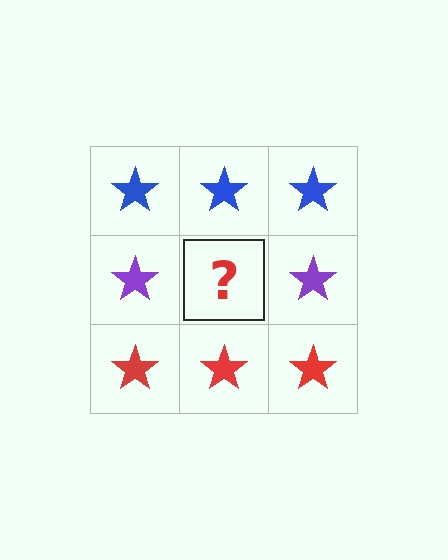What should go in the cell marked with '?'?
The missing cell should contain a purple star.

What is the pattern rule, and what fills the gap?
The rule is that each row has a consistent color. The gap should be filled with a purple star.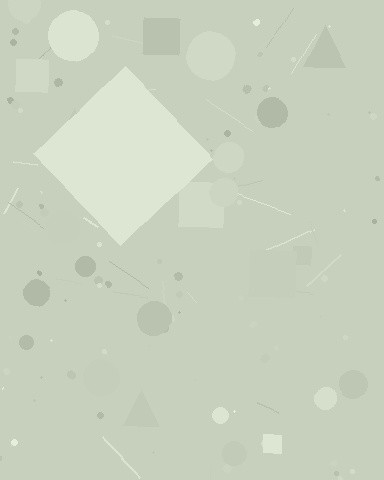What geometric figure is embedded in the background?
A diamond is embedded in the background.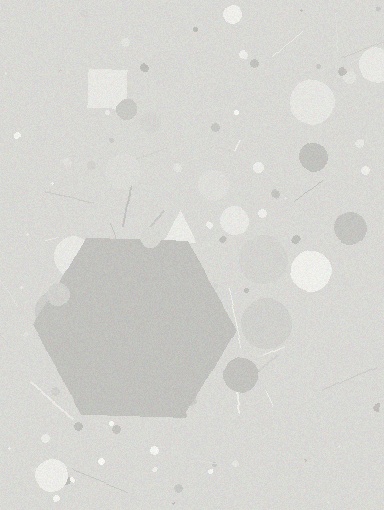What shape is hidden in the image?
A hexagon is hidden in the image.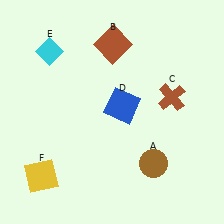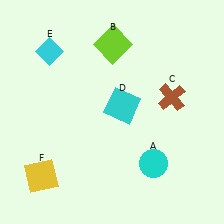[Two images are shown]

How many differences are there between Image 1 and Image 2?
There are 3 differences between the two images.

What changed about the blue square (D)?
In Image 1, D is blue. In Image 2, it changed to cyan.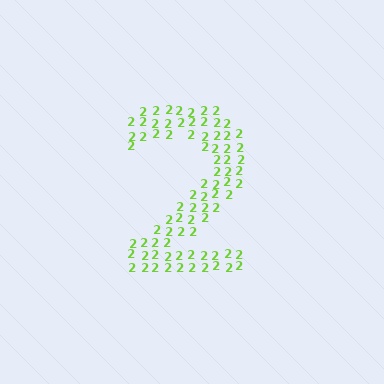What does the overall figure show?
The overall figure shows the digit 2.